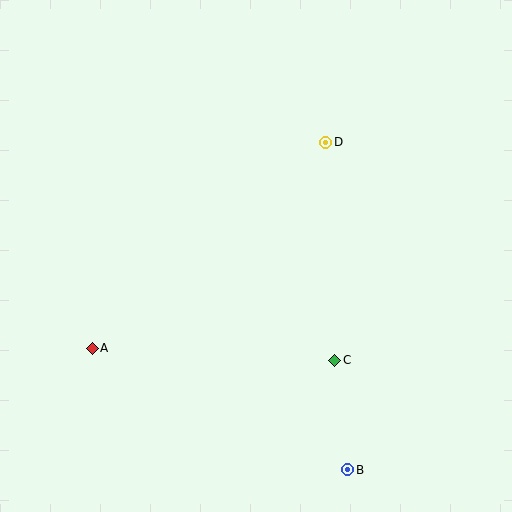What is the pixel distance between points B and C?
The distance between B and C is 110 pixels.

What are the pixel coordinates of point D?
Point D is at (326, 142).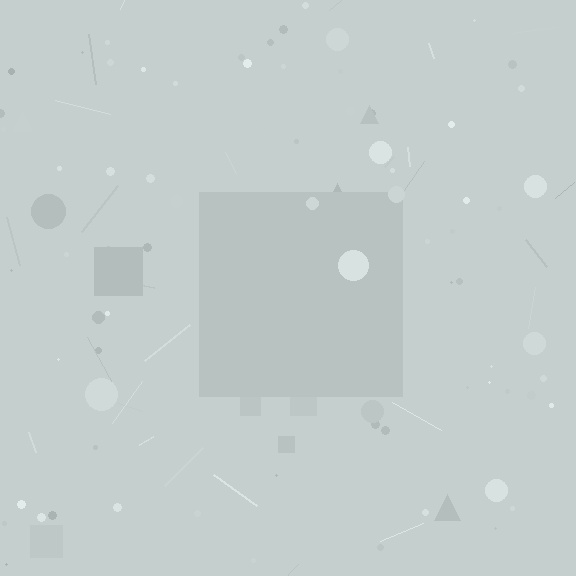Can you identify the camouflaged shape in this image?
The camouflaged shape is a square.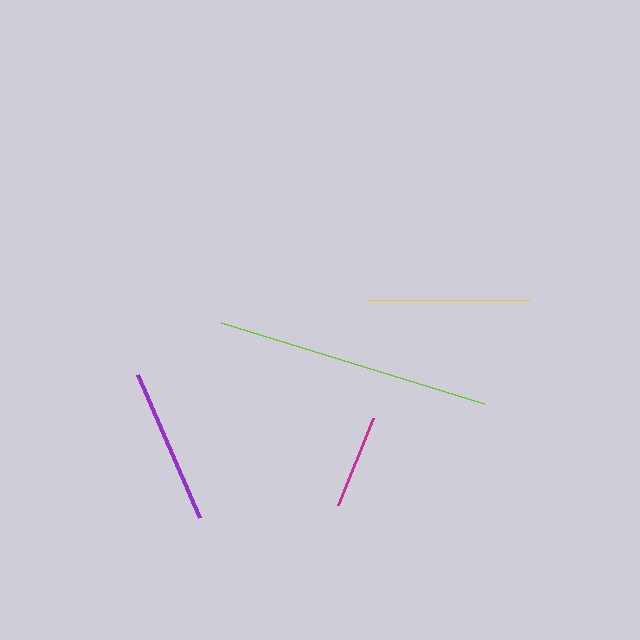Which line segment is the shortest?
The magenta line is the shortest at approximately 94 pixels.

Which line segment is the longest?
The lime line is the longest at approximately 275 pixels.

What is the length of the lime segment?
The lime segment is approximately 275 pixels long.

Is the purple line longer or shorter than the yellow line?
The yellow line is longer than the purple line.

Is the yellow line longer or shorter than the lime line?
The lime line is longer than the yellow line.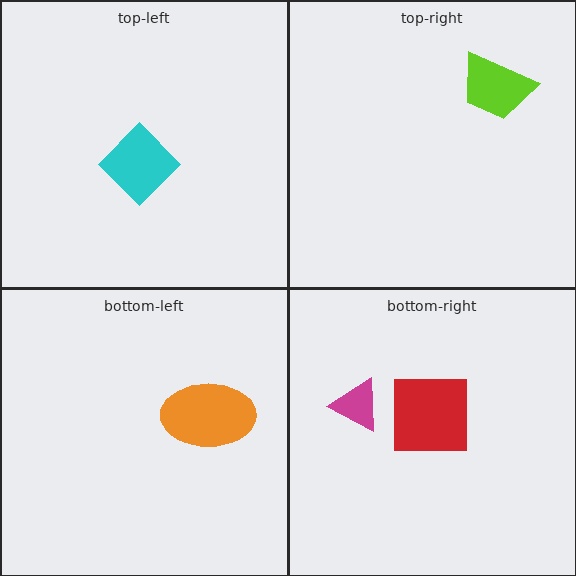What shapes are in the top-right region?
The lime trapezoid.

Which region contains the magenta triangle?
The bottom-right region.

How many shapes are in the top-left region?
1.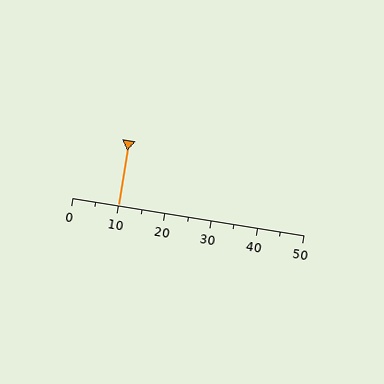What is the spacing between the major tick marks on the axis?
The major ticks are spaced 10 apart.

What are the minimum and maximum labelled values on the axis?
The axis runs from 0 to 50.